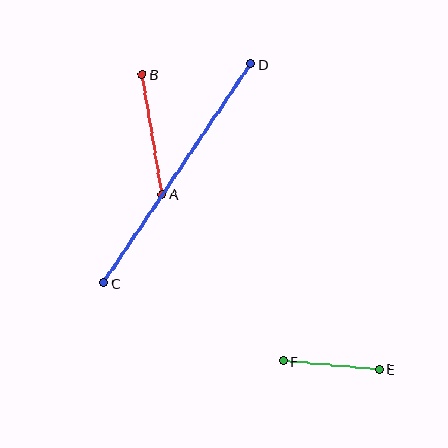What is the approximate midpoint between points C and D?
The midpoint is at approximately (177, 173) pixels.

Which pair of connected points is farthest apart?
Points C and D are farthest apart.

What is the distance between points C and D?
The distance is approximately 264 pixels.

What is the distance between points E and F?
The distance is approximately 96 pixels.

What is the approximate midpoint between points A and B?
The midpoint is at approximately (152, 134) pixels.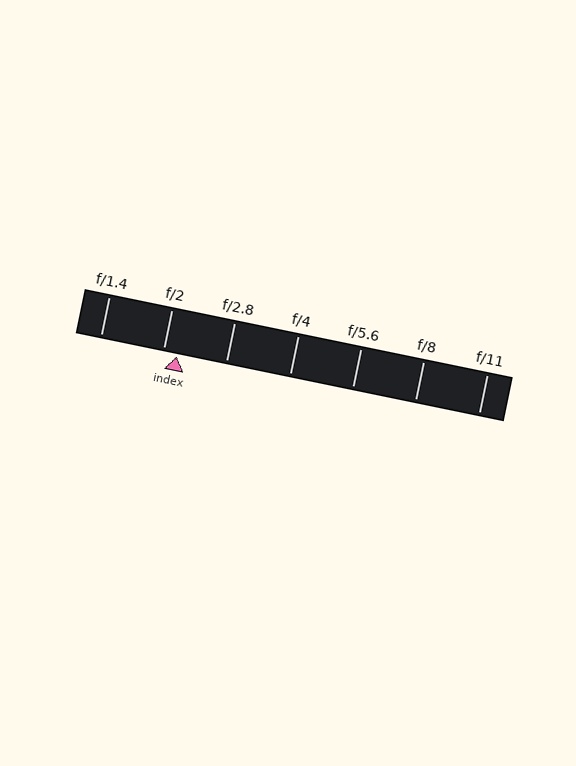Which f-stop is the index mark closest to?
The index mark is closest to f/2.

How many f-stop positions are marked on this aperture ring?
There are 7 f-stop positions marked.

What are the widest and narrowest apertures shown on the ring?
The widest aperture shown is f/1.4 and the narrowest is f/11.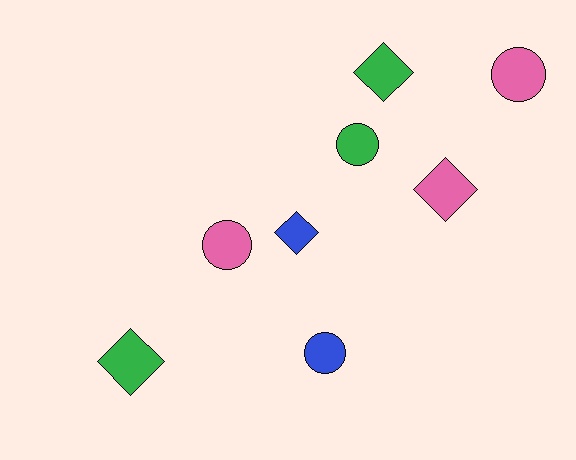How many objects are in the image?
There are 8 objects.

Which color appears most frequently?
Green, with 3 objects.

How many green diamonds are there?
There are 2 green diamonds.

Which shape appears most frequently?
Circle, with 4 objects.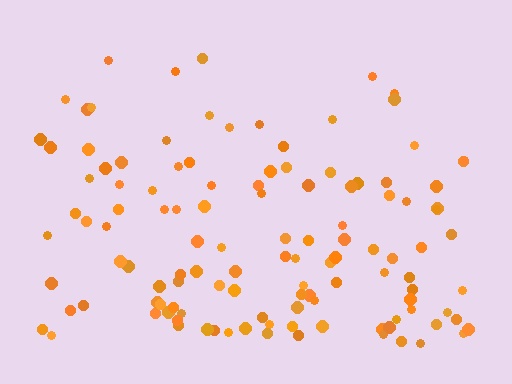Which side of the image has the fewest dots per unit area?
The top.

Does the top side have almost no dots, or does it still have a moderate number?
Still a moderate number, just noticeably fewer than the bottom.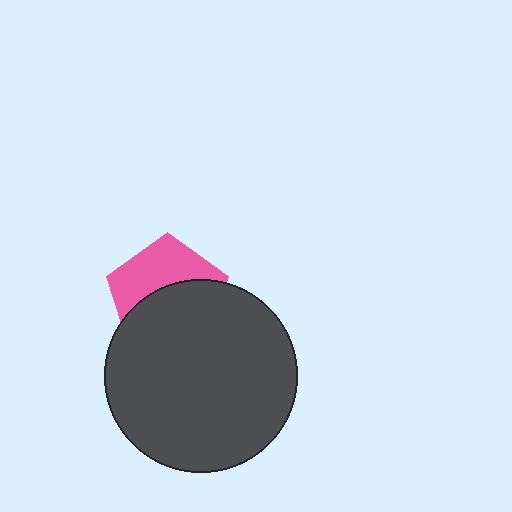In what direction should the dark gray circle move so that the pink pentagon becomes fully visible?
The dark gray circle should move down. That is the shortest direction to clear the overlap and leave the pink pentagon fully visible.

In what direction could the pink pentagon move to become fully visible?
The pink pentagon could move up. That would shift it out from behind the dark gray circle entirely.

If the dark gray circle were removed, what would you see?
You would see the complete pink pentagon.